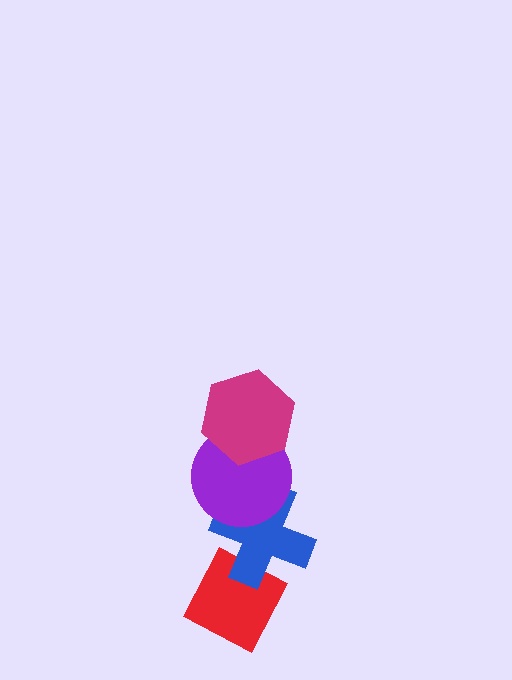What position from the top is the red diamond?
The red diamond is 4th from the top.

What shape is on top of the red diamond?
The blue cross is on top of the red diamond.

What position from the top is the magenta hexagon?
The magenta hexagon is 1st from the top.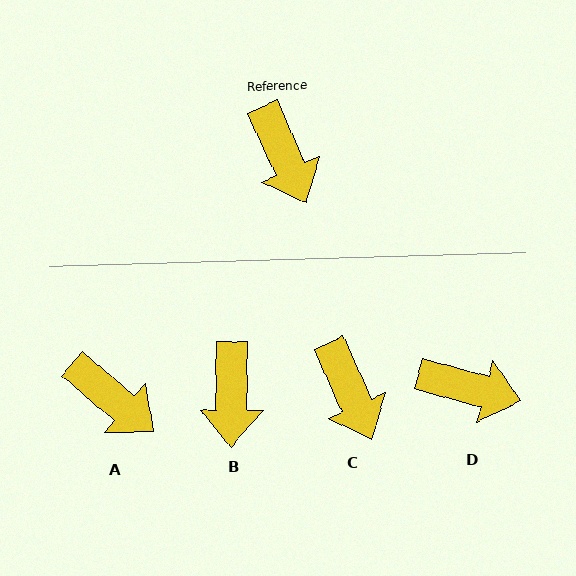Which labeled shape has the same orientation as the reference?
C.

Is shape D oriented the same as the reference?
No, it is off by about 51 degrees.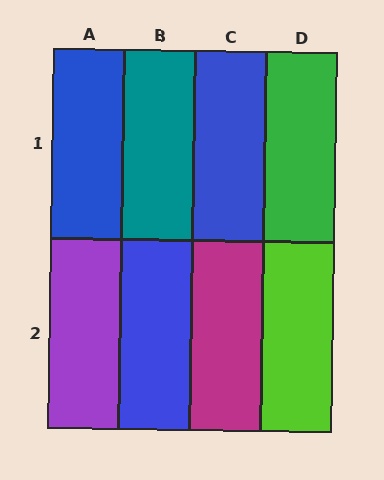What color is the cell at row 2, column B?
Blue.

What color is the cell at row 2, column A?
Purple.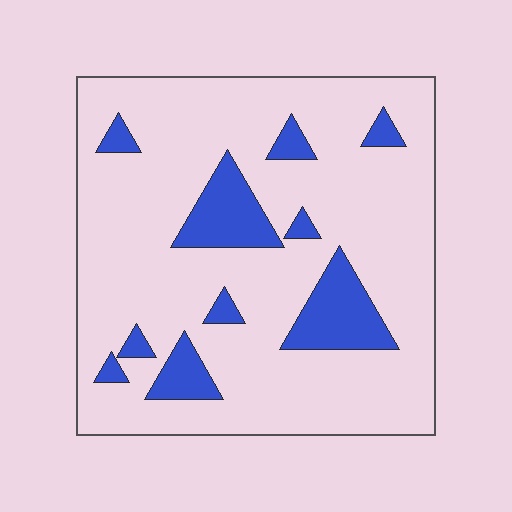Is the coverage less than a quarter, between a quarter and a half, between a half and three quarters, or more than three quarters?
Less than a quarter.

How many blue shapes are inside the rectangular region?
10.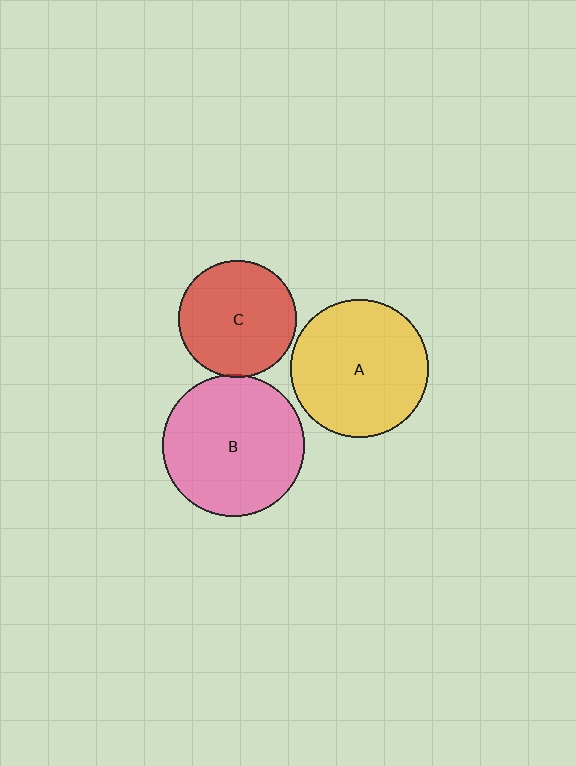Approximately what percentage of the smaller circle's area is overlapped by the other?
Approximately 5%.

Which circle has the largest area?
Circle B (pink).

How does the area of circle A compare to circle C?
Approximately 1.4 times.